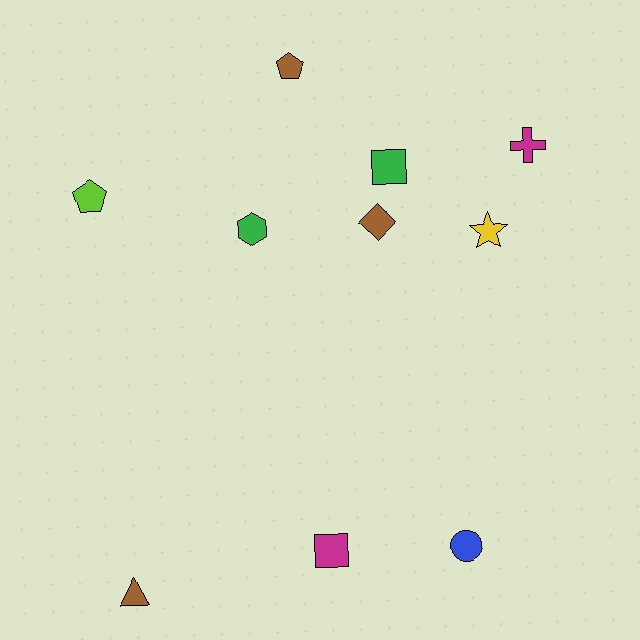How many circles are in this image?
There is 1 circle.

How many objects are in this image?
There are 10 objects.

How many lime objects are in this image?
There is 1 lime object.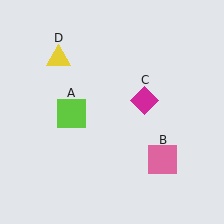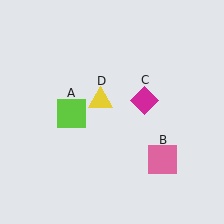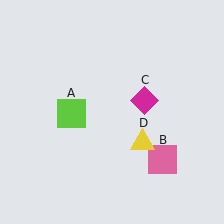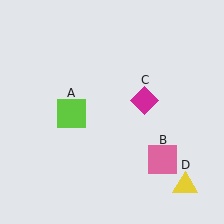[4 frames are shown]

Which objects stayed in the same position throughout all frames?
Lime square (object A) and pink square (object B) and magenta diamond (object C) remained stationary.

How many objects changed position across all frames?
1 object changed position: yellow triangle (object D).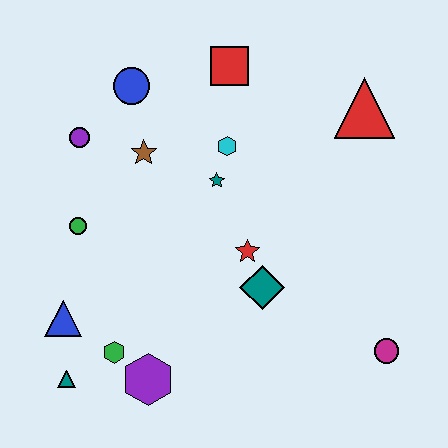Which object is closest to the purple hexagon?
The green hexagon is closest to the purple hexagon.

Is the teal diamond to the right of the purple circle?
Yes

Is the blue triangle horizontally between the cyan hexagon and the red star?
No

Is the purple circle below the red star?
No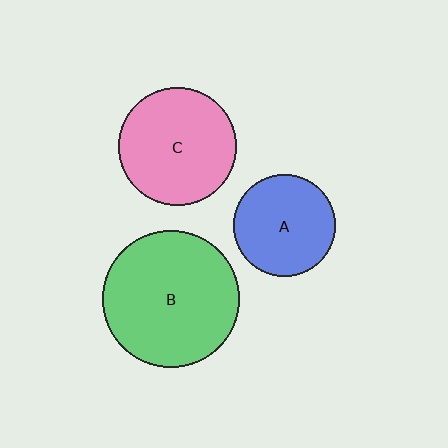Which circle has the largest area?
Circle B (green).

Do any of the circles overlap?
No, none of the circles overlap.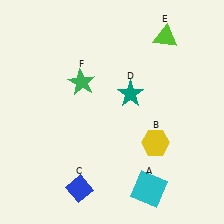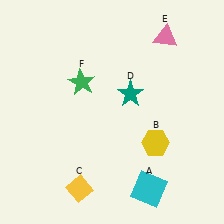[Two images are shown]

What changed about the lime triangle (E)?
In Image 1, E is lime. In Image 2, it changed to pink.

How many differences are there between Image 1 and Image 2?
There are 2 differences between the two images.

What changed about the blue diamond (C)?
In Image 1, C is blue. In Image 2, it changed to yellow.